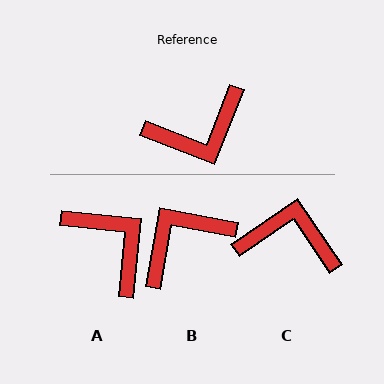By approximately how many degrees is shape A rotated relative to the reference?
Approximately 106 degrees counter-clockwise.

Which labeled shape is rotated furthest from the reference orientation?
B, about 169 degrees away.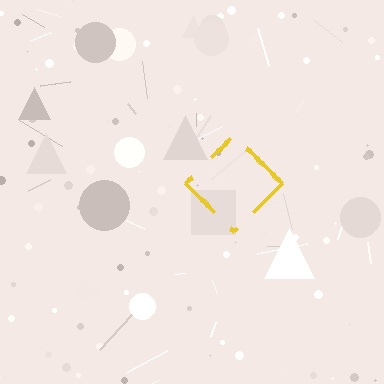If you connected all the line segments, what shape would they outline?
They would outline a diamond.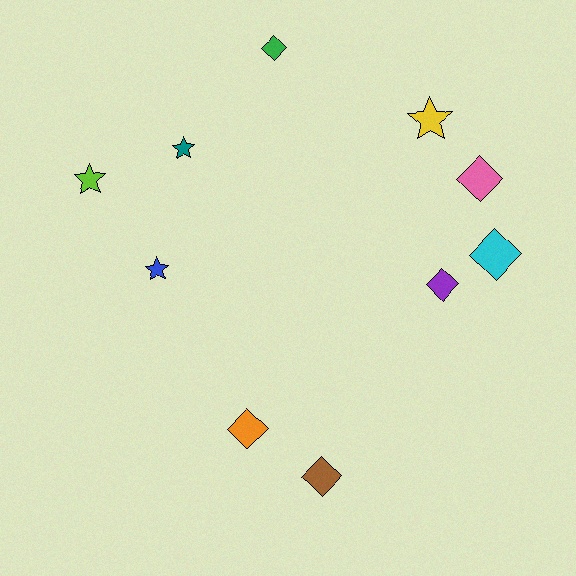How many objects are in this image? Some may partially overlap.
There are 10 objects.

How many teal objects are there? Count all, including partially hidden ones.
There is 1 teal object.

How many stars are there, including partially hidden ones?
There are 4 stars.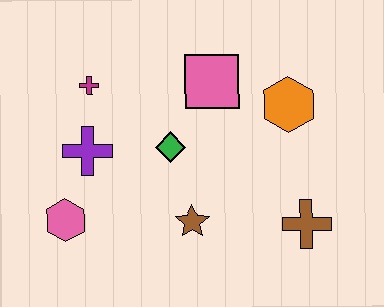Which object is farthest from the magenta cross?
The brown cross is farthest from the magenta cross.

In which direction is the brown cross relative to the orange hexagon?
The brown cross is below the orange hexagon.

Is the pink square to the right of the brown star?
Yes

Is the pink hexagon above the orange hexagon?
No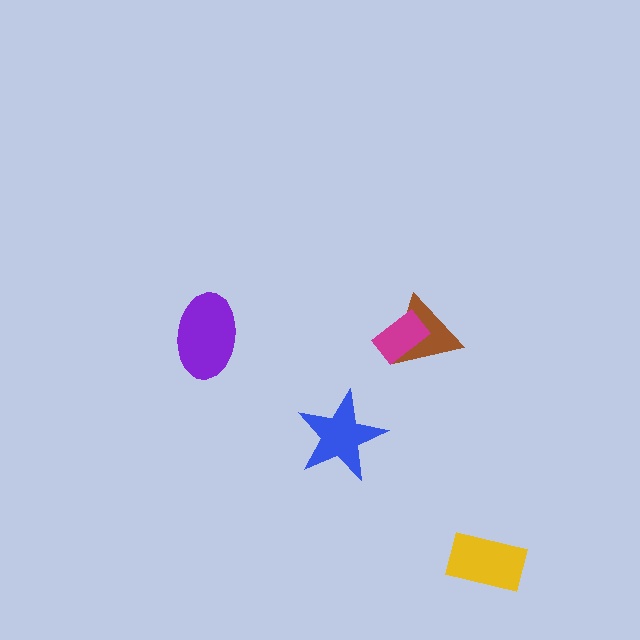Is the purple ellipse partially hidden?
No, no other shape covers it.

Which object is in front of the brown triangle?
The magenta rectangle is in front of the brown triangle.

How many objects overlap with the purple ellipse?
0 objects overlap with the purple ellipse.